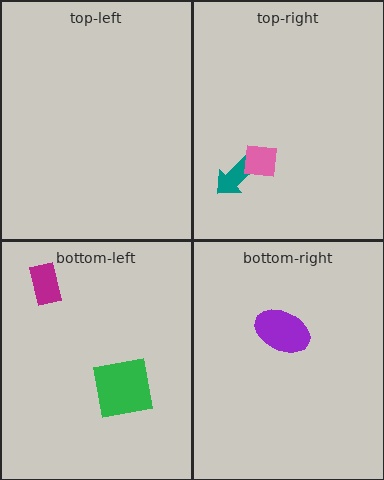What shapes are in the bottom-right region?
The purple ellipse.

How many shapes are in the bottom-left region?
2.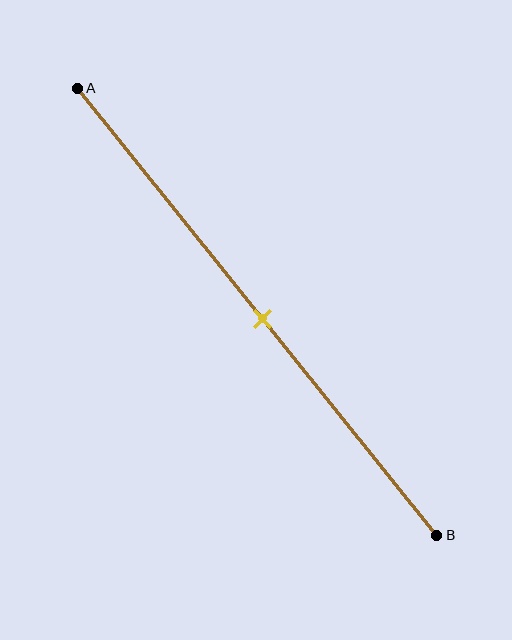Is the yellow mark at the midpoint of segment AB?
Yes, the mark is approximately at the midpoint.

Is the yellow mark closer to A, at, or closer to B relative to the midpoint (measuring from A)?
The yellow mark is approximately at the midpoint of segment AB.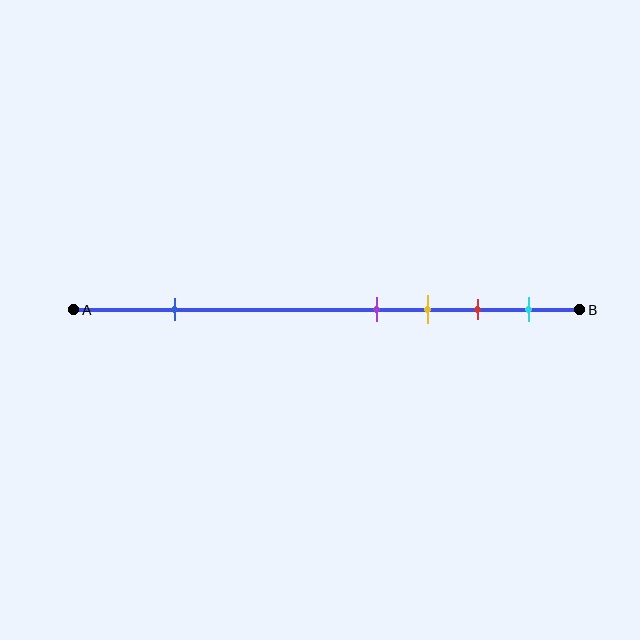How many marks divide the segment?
There are 5 marks dividing the segment.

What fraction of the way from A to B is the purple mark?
The purple mark is approximately 60% (0.6) of the way from A to B.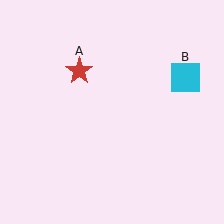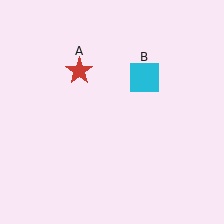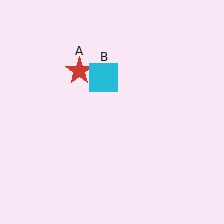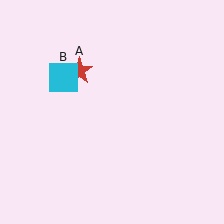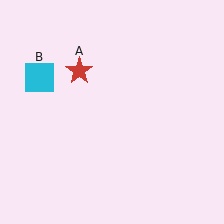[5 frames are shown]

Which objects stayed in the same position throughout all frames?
Red star (object A) remained stationary.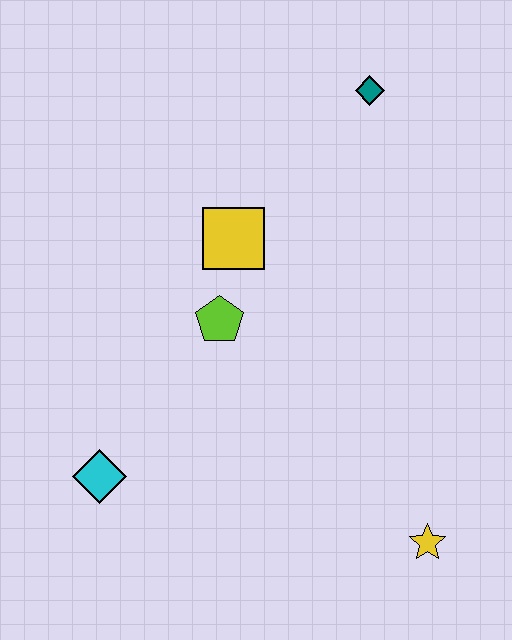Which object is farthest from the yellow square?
The yellow star is farthest from the yellow square.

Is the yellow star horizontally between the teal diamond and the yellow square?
No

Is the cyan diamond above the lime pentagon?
No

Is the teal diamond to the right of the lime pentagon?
Yes